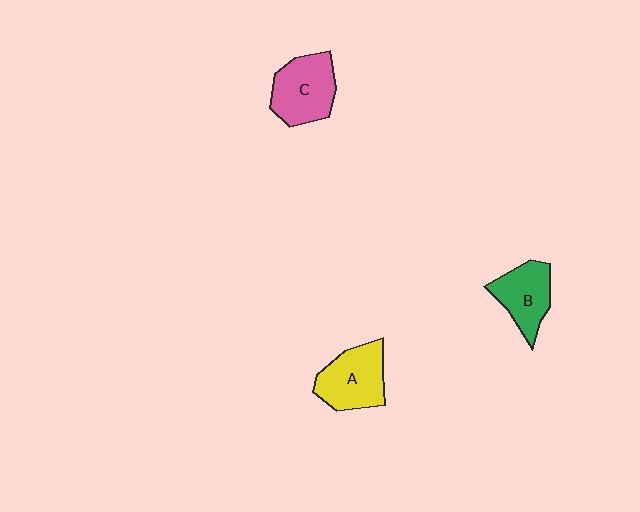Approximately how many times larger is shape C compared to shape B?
Approximately 1.2 times.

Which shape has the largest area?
Shape C (pink).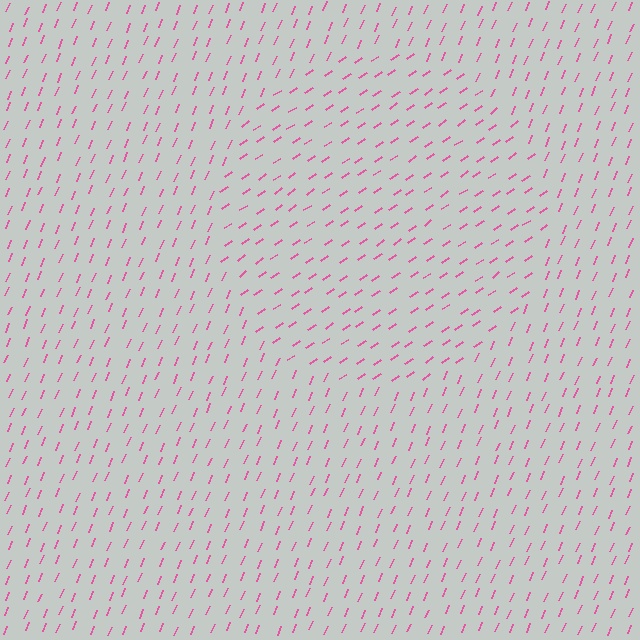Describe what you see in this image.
The image is filled with small pink line segments. A circle region in the image has lines oriented differently from the surrounding lines, creating a visible texture boundary.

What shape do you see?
I see a circle.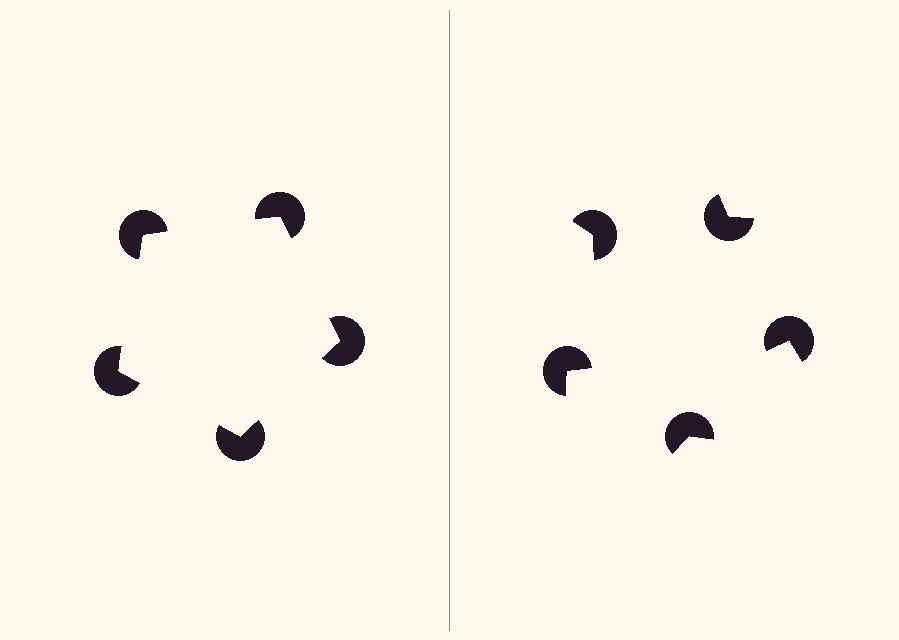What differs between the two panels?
The pac-man discs are positioned identically on both sides; only the wedge orientations differ. On the left they align to a pentagon; on the right they are misaligned.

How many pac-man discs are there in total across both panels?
10 — 5 on each side.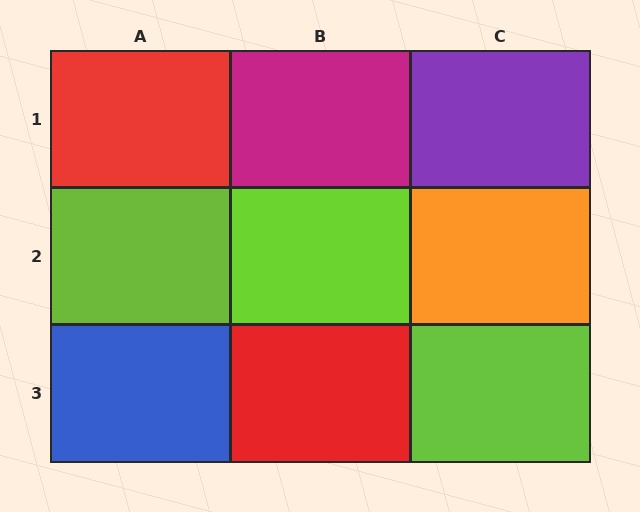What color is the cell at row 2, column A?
Lime.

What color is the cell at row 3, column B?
Red.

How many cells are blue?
1 cell is blue.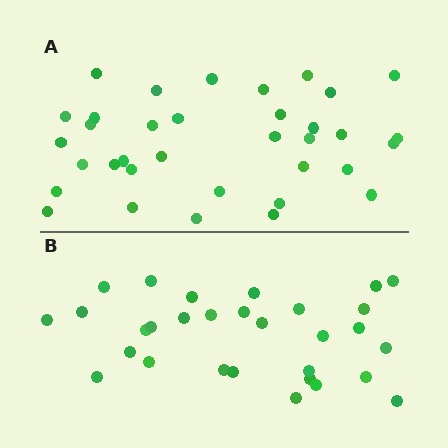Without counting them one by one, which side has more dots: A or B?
Region A (the top region) has more dots.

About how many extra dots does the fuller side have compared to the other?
Region A has about 5 more dots than region B.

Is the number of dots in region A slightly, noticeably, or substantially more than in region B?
Region A has only slightly more — the two regions are fairly close. The ratio is roughly 1.2 to 1.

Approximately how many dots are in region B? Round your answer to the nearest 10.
About 30 dots.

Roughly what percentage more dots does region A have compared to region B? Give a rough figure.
About 15% more.